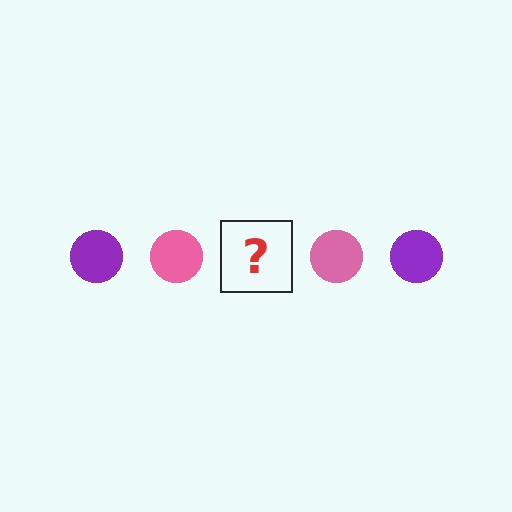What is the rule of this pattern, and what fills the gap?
The rule is that the pattern cycles through purple, pink circles. The gap should be filled with a purple circle.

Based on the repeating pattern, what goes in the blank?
The blank should be a purple circle.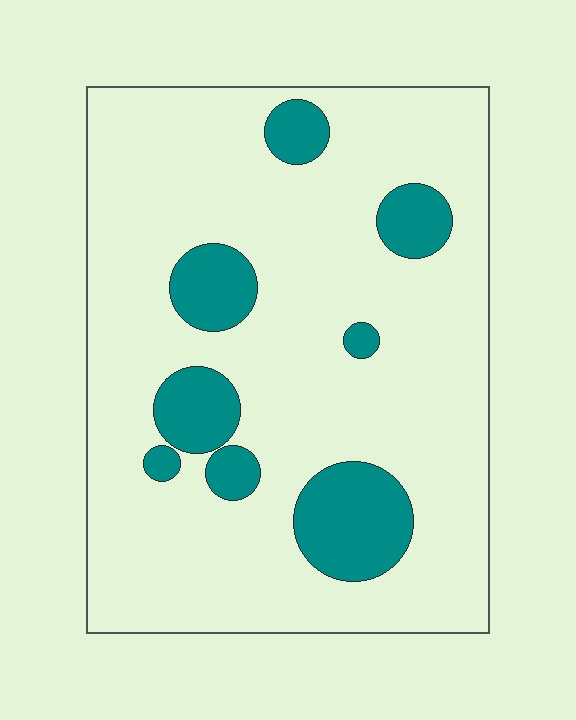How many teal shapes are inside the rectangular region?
8.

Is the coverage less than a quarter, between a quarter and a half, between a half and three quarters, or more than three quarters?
Less than a quarter.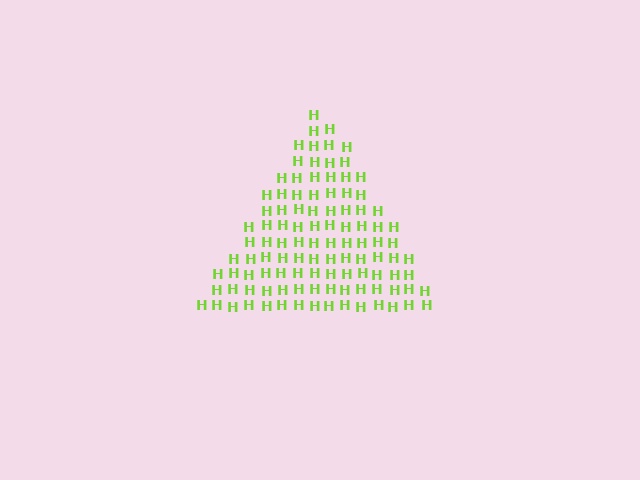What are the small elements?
The small elements are letter H's.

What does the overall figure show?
The overall figure shows a triangle.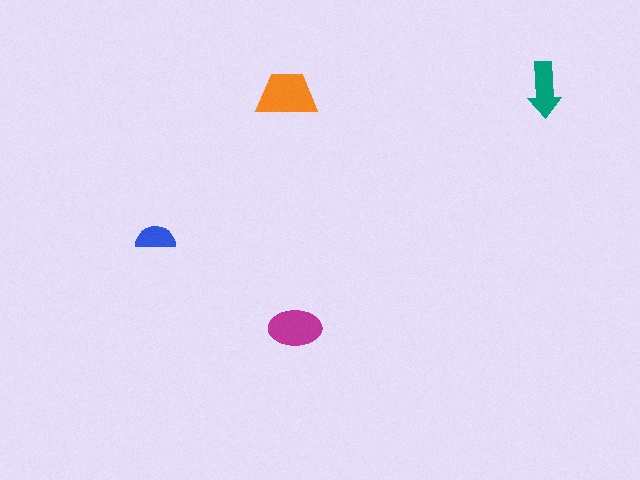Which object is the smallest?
The blue semicircle.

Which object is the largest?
The orange trapezoid.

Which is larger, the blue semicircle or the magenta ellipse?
The magenta ellipse.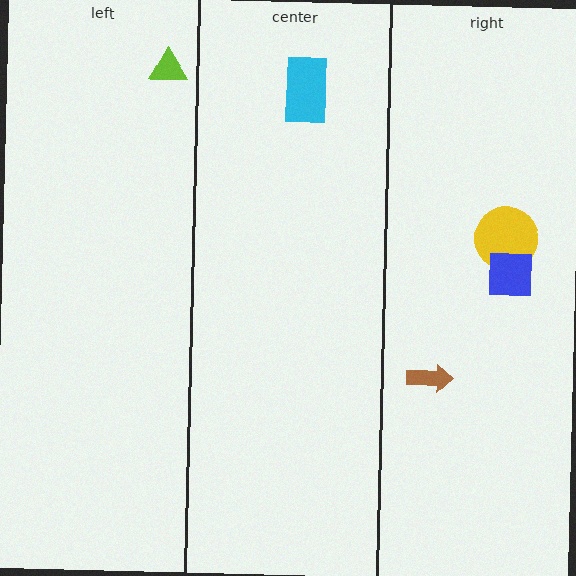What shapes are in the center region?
The cyan rectangle.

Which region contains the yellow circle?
The right region.